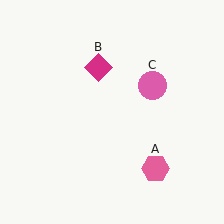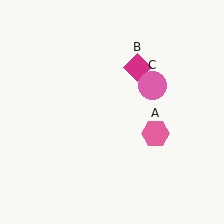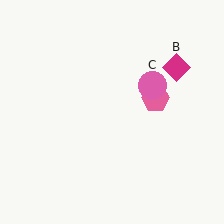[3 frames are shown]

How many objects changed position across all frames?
2 objects changed position: pink hexagon (object A), magenta diamond (object B).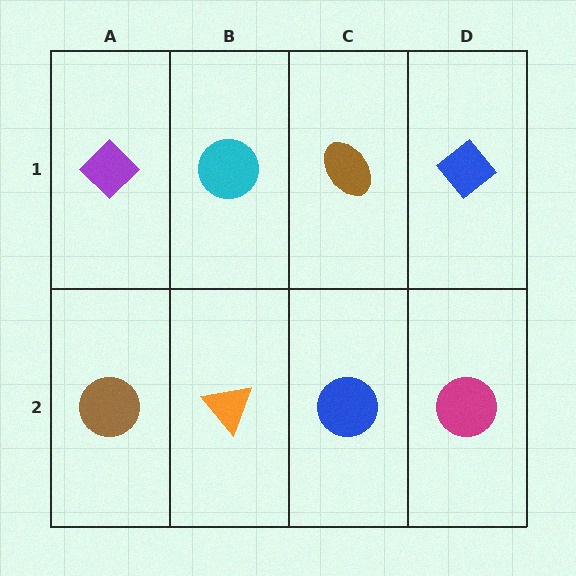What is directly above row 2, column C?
A brown ellipse.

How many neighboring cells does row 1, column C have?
3.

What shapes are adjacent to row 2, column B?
A cyan circle (row 1, column B), a brown circle (row 2, column A), a blue circle (row 2, column C).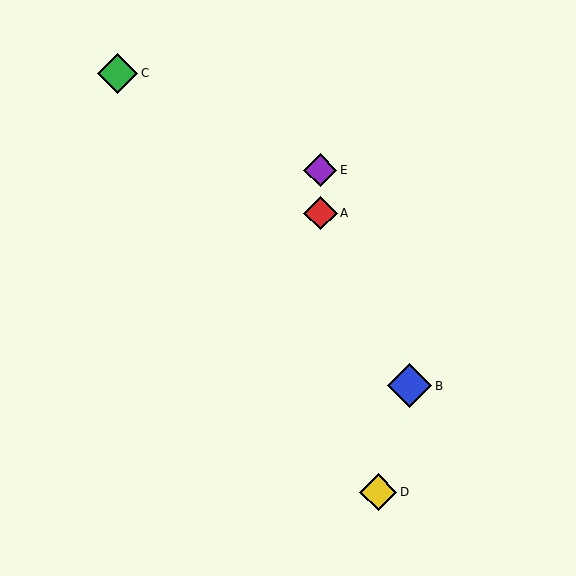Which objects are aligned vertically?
Objects A, E are aligned vertically.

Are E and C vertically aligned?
No, E is at x≈320 and C is at x≈118.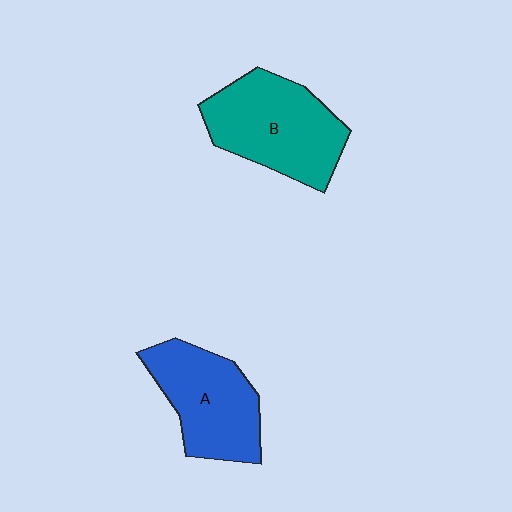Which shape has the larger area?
Shape B (teal).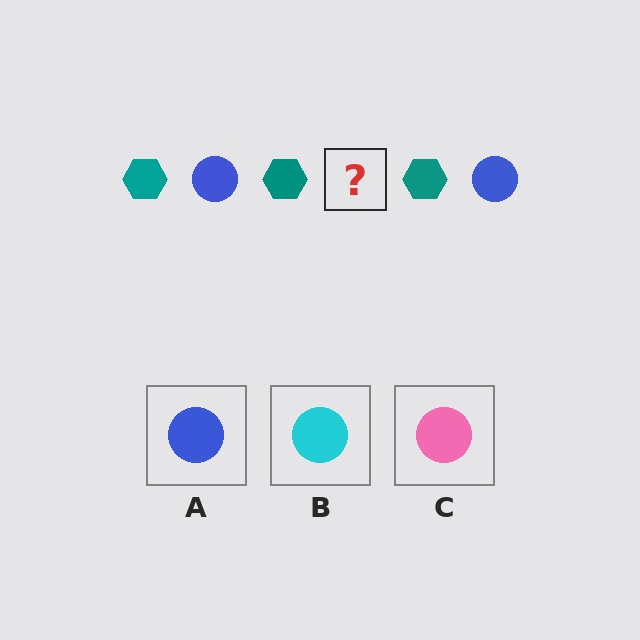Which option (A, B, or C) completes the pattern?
A.